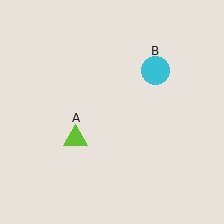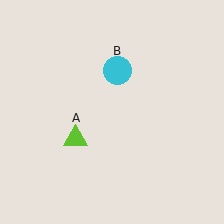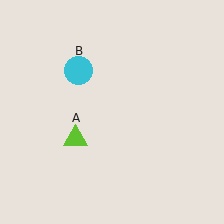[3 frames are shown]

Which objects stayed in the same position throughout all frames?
Lime triangle (object A) remained stationary.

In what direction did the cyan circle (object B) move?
The cyan circle (object B) moved left.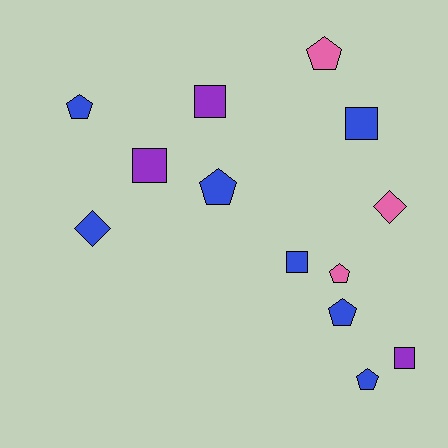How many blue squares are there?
There are 2 blue squares.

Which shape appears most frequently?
Pentagon, with 6 objects.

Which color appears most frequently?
Blue, with 7 objects.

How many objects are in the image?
There are 13 objects.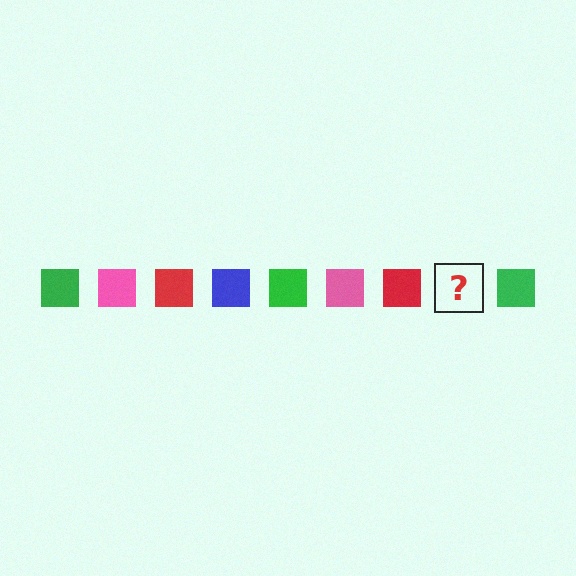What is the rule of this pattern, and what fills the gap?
The rule is that the pattern cycles through green, pink, red, blue squares. The gap should be filled with a blue square.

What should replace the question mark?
The question mark should be replaced with a blue square.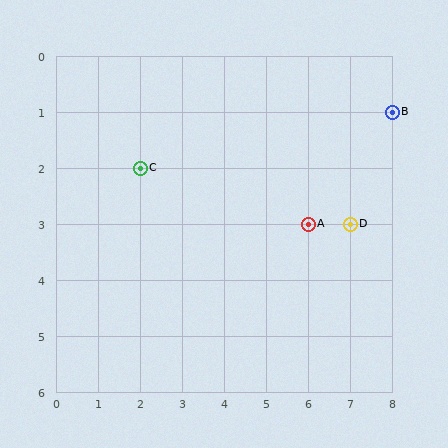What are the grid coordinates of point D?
Point D is at grid coordinates (7, 3).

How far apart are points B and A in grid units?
Points B and A are 2 columns and 2 rows apart (about 2.8 grid units diagonally).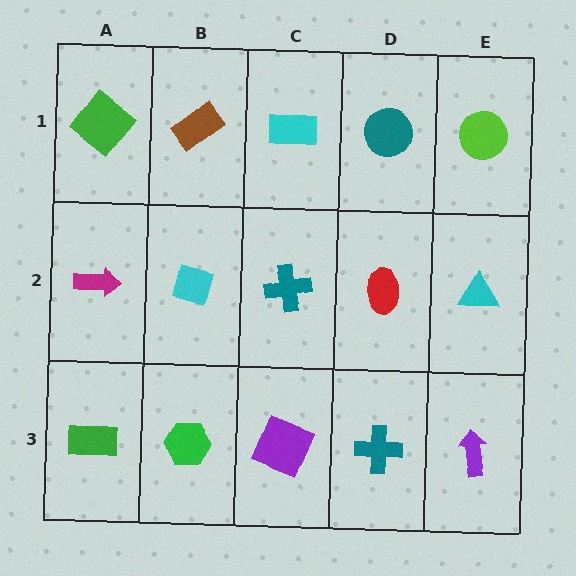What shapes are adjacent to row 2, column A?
A green diamond (row 1, column A), a green rectangle (row 3, column A), a cyan square (row 2, column B).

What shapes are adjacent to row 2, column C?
A cyan rectangle (row 1, column C), a purple square (row 3, column C), a cyan square (row 2, column B), a red ellipse (row 2, column D).